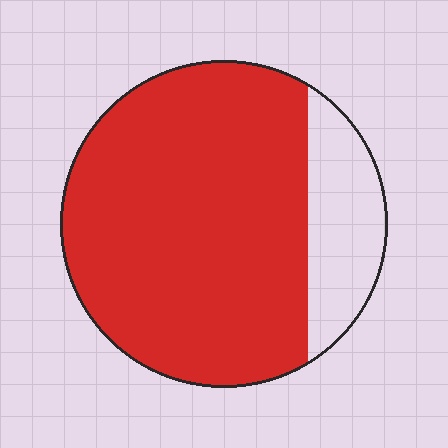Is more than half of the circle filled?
Yes.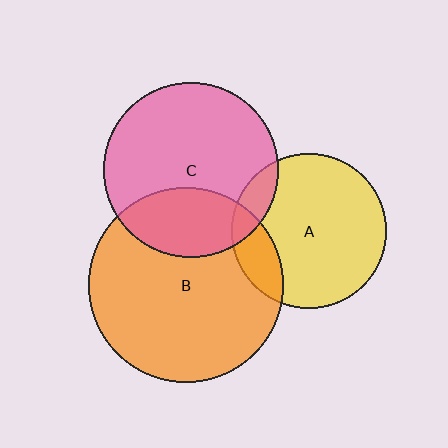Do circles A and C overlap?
Yes.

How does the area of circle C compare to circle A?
Approximately 1.3 times.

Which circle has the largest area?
Circle B (orange).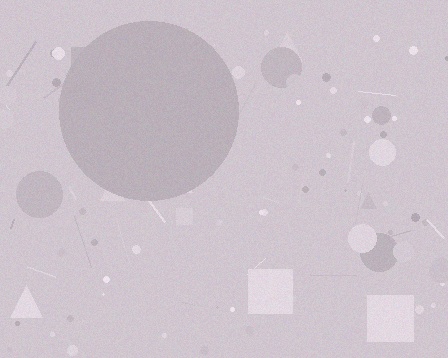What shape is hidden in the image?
A circle is hidden in the image.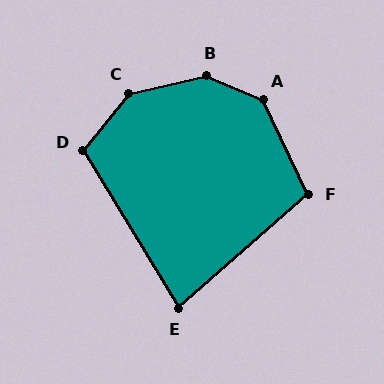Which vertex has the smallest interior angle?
E, at approximately 80 degrees.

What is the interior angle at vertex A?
Approximately 138 degrees (obtuse).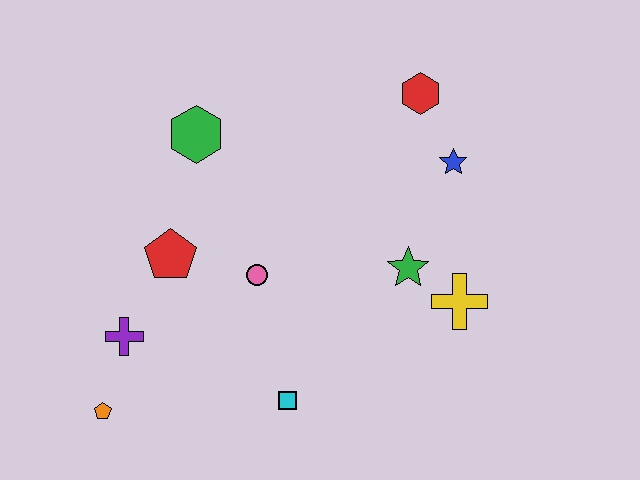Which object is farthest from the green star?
The orange pentagon is farthest from the green star.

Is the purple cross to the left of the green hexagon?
Yes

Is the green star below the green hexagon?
Yes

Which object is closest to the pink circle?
The red pentagon is closest to the pink circle.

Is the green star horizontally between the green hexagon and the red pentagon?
No